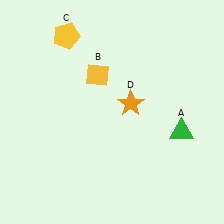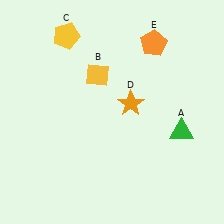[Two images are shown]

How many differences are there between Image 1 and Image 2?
There is 1 difference between the two images.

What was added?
An orange pentagon (E) was added in Image 2.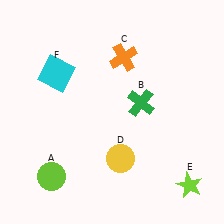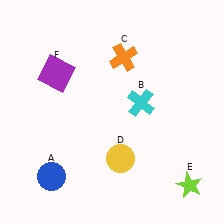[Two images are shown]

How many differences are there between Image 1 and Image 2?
There are 3 differences between the two images.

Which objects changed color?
A changed from lime to blue. B changed from green to cyan. F changed from cyan to purple.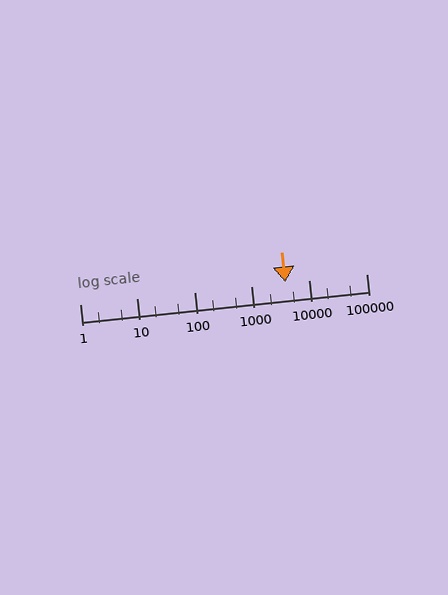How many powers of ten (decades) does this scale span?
The scale spans 5 decades, from 1 to 100000.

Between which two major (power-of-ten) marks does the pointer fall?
The pointer is between 1000 and 10000.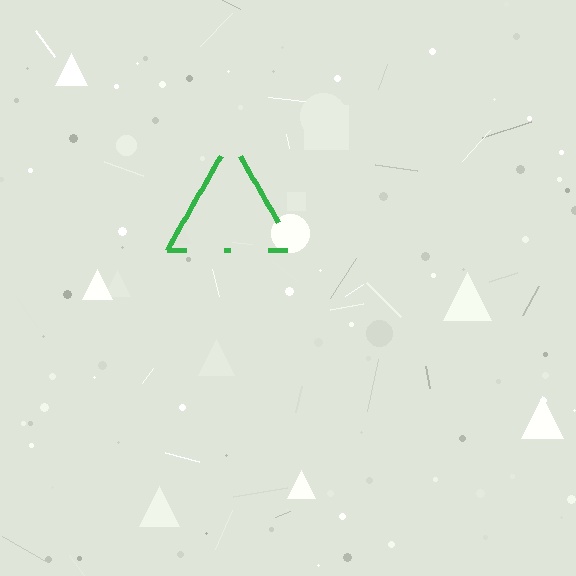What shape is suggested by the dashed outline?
The dashed outline suggests a triangle.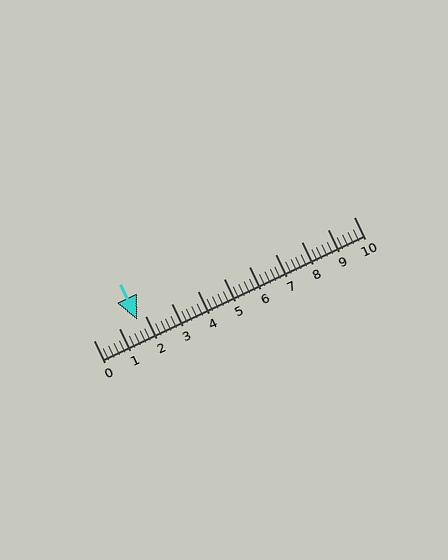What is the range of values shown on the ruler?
The ruler shows values from 0 to 10.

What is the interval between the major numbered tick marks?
The major tick marks are spaced 1 units apart.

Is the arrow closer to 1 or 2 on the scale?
The arrow is closer to 2.